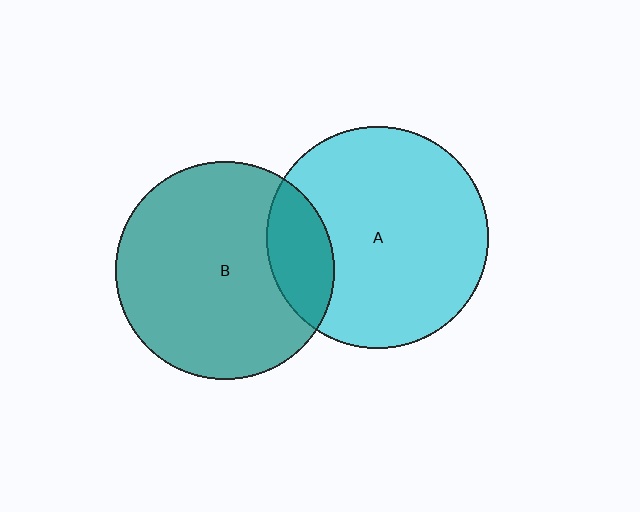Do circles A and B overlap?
Yes.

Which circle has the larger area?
Circle A (cyan).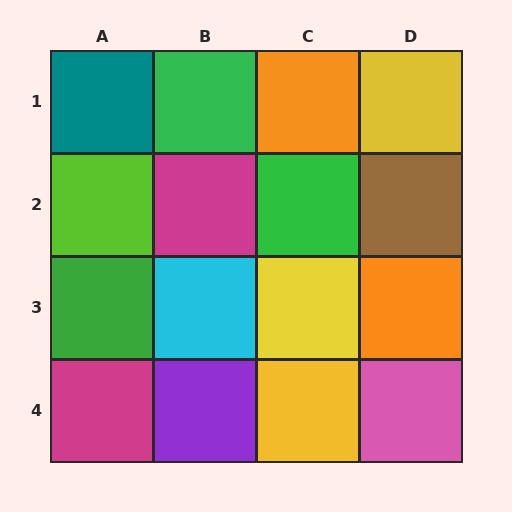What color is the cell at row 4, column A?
Magenta.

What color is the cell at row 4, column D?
Pink.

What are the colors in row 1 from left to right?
Teal, green, orange, yellow.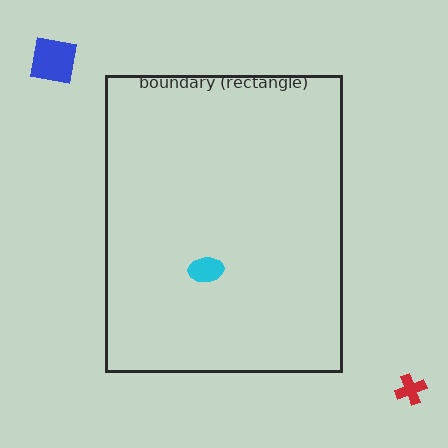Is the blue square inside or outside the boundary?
Outside.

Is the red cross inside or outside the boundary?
Outside.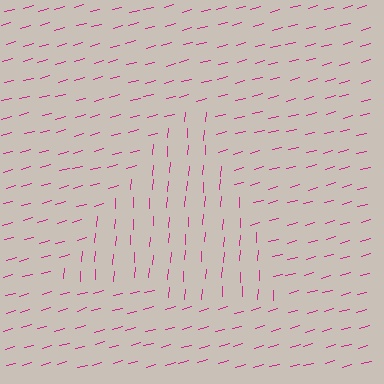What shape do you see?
I see a triangle.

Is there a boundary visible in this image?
Yes, there is a texture boundary formed by a change in line orientation.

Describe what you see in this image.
The image is filled with small magenta line segments. A triangle region in the image has lines oriented differently from the surrounding lines, creating a visible texture boundary.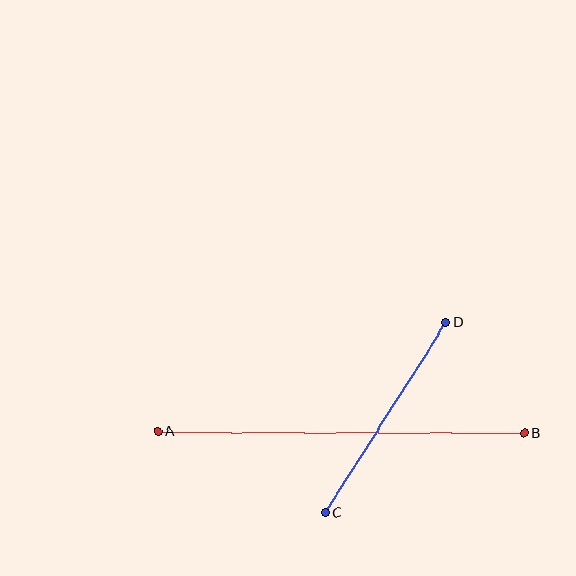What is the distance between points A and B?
The distance is approximately 366 pixels.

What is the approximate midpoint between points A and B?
The midpoint is at approximately (341, 432) pixels.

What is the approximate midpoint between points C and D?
The midpoint is at approximately (386, 417) pixels.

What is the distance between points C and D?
The distance is approximately 225 pixels.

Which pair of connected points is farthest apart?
Points A and B are farthest apart.